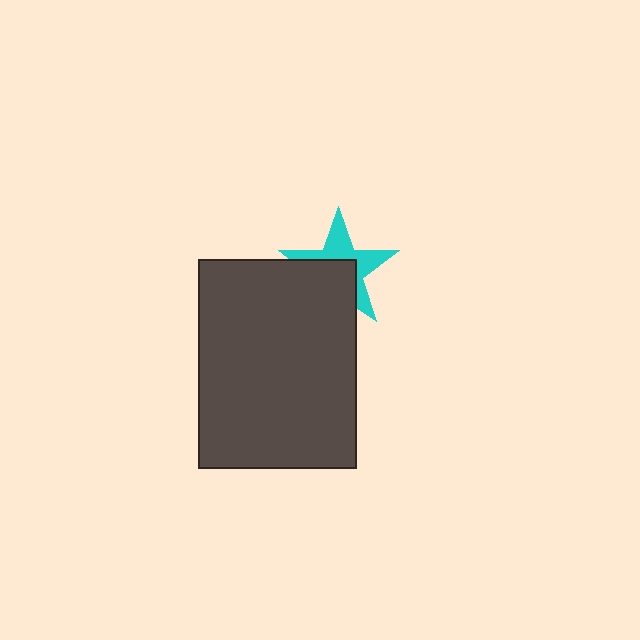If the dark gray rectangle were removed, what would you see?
You would see the complete cyan star.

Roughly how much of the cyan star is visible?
About half of it is visible (roughly 52%).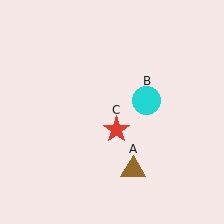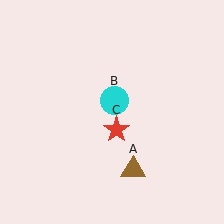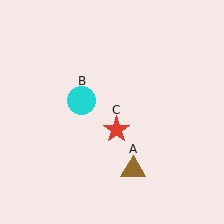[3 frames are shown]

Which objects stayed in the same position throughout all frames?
Brown triangle (object A) and red star (object C) remained stationary.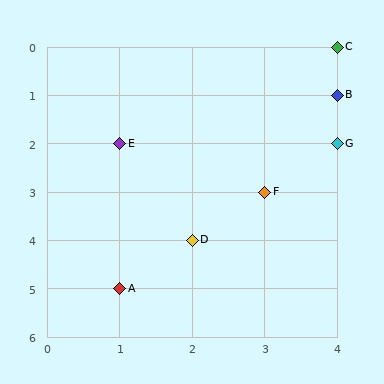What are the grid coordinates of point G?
Point G is at grid coordinates (4, 2).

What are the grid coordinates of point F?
Point F is at grid coordinates (3, 3).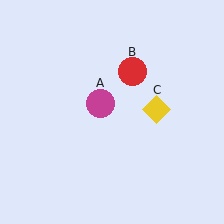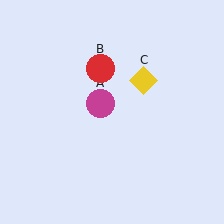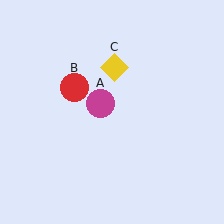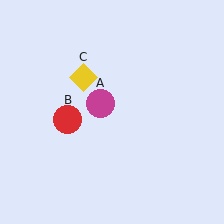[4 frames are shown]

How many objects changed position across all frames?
2 objects changed position: red circle (object B), yellow diamond (object C).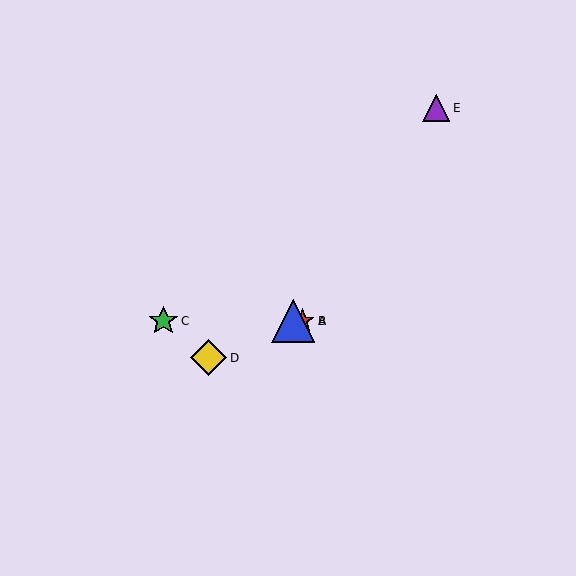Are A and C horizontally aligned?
Yes, both are at y≈321.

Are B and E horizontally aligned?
No, B is at y≈321 and E is at y≈108.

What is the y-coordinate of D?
Object D is at y≈358.